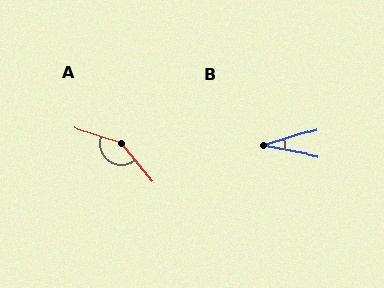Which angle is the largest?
A, at approximately 146 degrees.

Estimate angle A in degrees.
Approximately 146 degrees.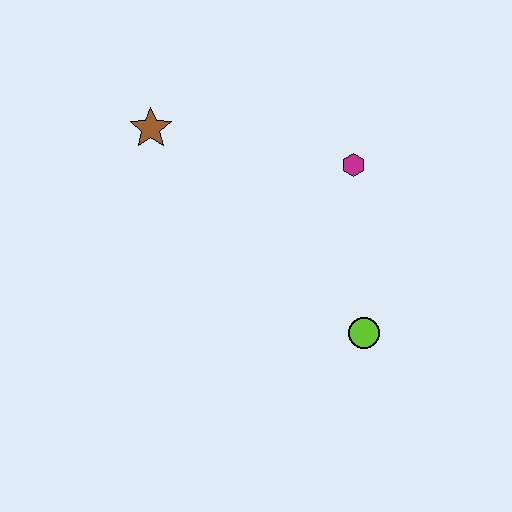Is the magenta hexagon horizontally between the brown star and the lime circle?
Yes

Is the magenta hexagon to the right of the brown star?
Yes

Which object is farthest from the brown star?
The lime circle is farthest from the brown star.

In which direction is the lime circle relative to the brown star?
The lime circle is to the right of the brown star.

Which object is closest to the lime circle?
The magenta hexagon is closest to the lime circle.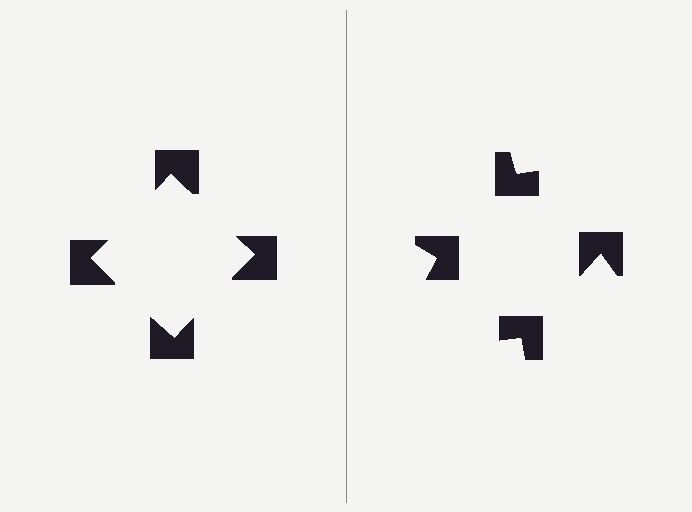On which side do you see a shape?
An illusory square appears on the left side. On the right side the wedge cuts are rotated, so no coherent shape forms.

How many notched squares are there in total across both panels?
8 — 4 on each side.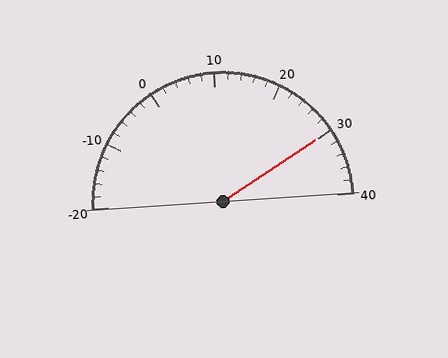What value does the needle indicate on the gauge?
The needle indicates approximately 30.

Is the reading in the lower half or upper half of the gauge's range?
The reading is in the upper half of the range (-20 to 40).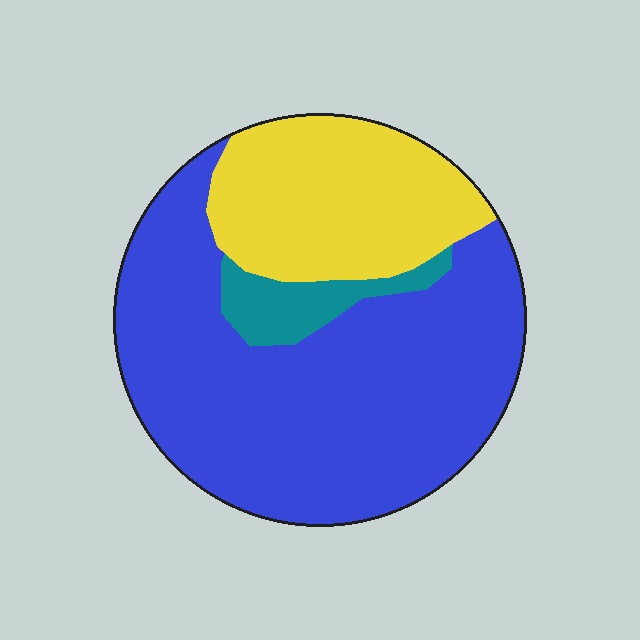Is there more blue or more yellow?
Blue.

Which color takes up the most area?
Blue, at roughly 65%.